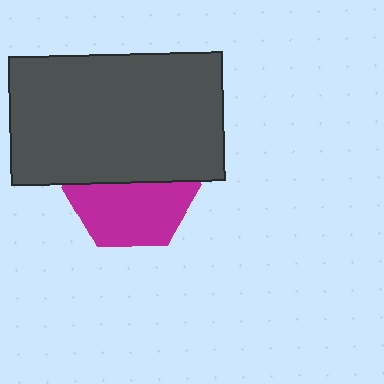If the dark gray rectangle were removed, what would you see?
You would see the complete magenta hexagon.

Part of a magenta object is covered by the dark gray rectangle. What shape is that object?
It is a hexagon.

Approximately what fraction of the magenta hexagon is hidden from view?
Roughly 47% of the magenta hexagon is hidden behind the dark gray rectangle.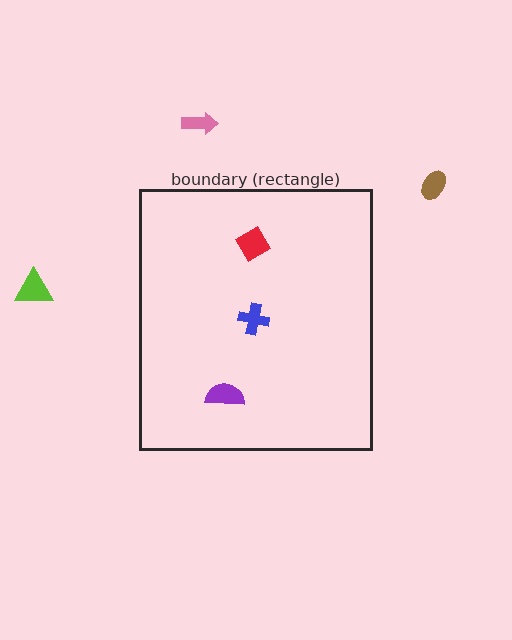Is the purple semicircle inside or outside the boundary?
Inside.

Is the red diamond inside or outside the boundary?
Inside.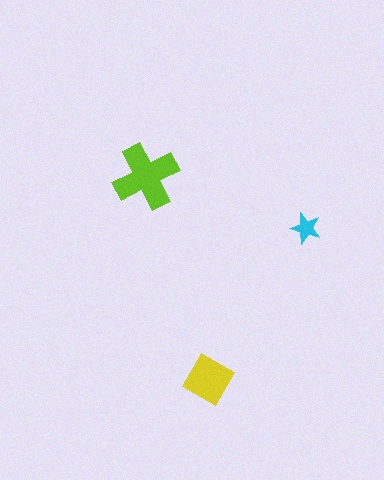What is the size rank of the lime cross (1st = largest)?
1st.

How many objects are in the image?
There are 3 objects in the image.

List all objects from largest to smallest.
The lime cross, the yellow diamond, the cyan star.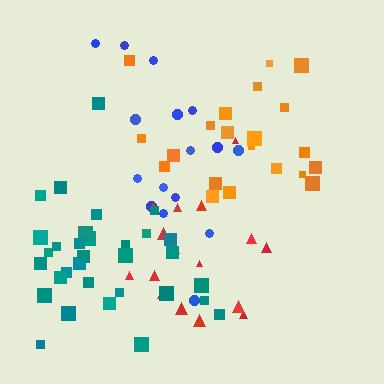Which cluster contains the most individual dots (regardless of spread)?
Teal (32).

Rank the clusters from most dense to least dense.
teal, orange, red, blue.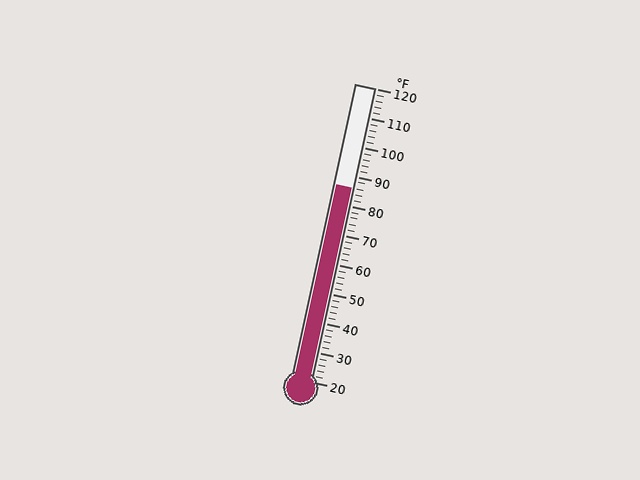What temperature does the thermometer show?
The thermometer shows approximately 86°F.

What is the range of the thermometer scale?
The thermometer scale ranges from 20°F to 120°F.